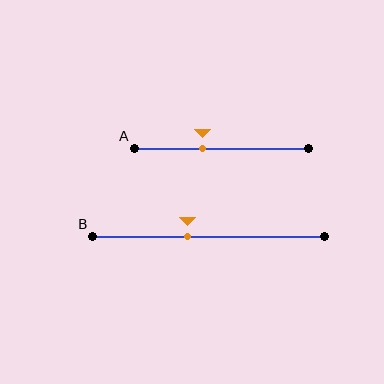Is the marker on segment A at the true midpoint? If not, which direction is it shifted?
No, the marker on segment A is shifted to the left by about 11% of the segment length.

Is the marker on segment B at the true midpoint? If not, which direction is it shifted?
No, the marker on segment B is shifted to the left by about 9% of the segment length.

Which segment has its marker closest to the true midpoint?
Segment B has its marker closest to the true midpoint.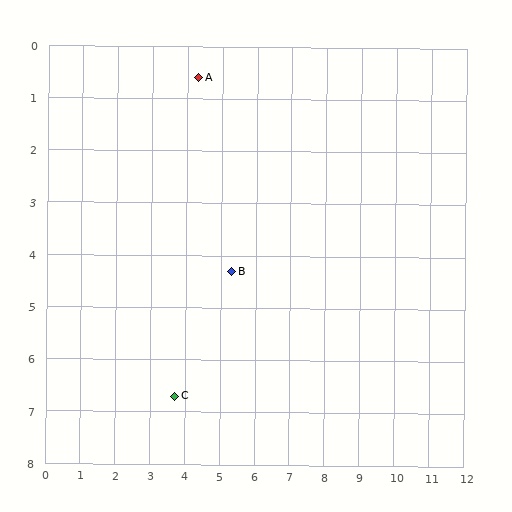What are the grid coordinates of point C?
Point C is at approximately (3.7, 6.7).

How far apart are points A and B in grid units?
Points A and B are about 3.8 grid units apart.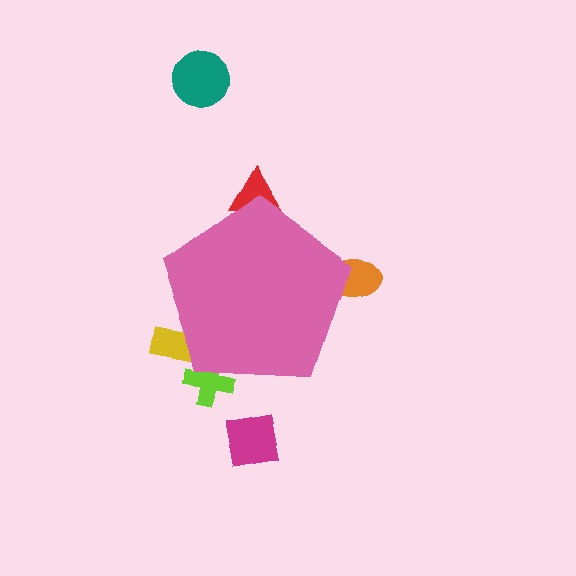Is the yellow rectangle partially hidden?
Yes, the yellow rectangle is partially hidden behind the pink pentagon.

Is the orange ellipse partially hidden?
Yes, the orange ellipse is partially hidden behind the pink pentagon.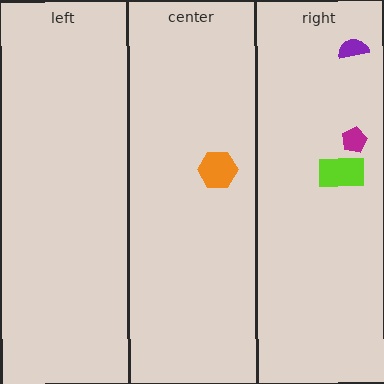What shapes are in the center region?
The orange hexagon.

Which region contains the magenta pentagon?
The right region.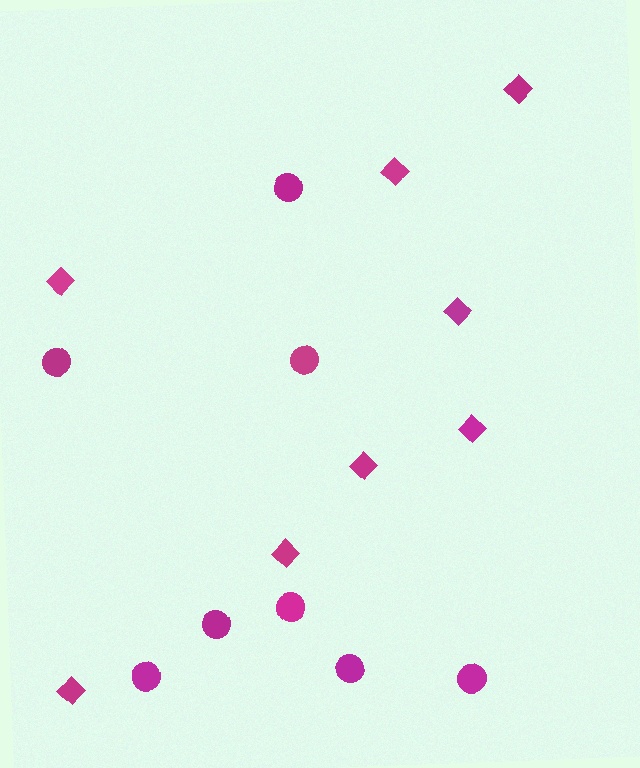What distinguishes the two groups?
There are 2 groups: one group of diamonds (8) and one group of circles (8).